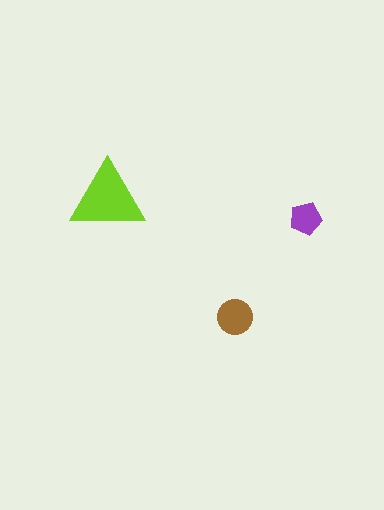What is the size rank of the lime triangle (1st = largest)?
1st.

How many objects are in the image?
There are 3 objects in the image.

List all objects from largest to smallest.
The lime triangle, the brown circle, the purple pentagon.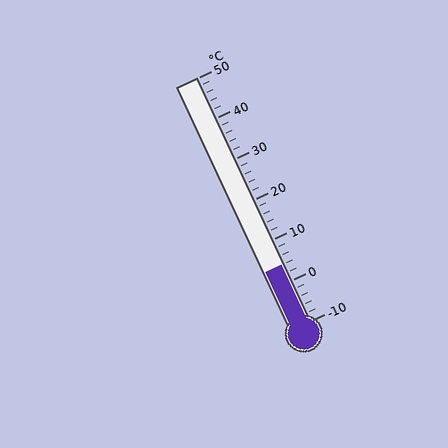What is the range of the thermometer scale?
The thermometer scale ranges from -10°C to 50°C.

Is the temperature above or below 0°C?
The temperature is above 0°C.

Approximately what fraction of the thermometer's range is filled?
The thermometer is filled to approximately 25% of its range.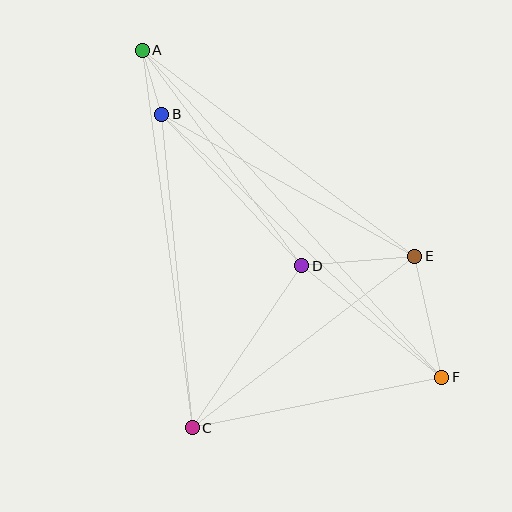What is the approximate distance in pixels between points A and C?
The distance between A and C is approximately 381 pixels.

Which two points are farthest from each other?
Points A and F are farthest from each other.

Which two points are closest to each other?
Points A and B are closest to each other.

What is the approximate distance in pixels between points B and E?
The distance between B and E is approximately 290 pixels.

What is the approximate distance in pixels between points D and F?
The distance between D and F is approximately 178 pixels.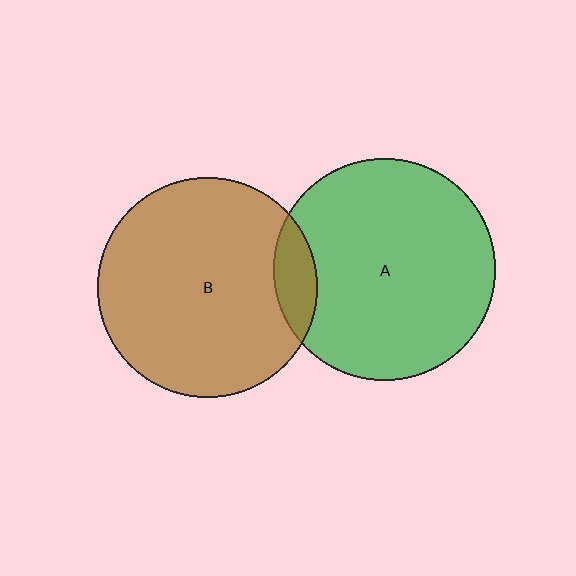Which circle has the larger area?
Circle A (green).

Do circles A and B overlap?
Yes.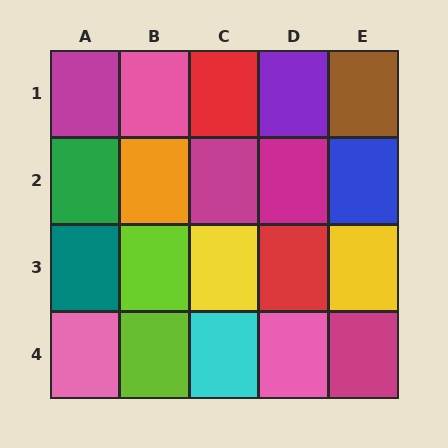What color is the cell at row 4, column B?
Lime.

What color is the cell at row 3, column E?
Yellow.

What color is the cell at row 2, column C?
Magenta.